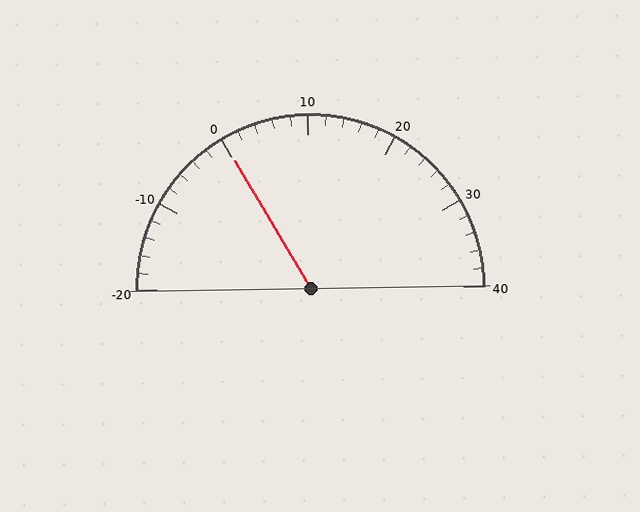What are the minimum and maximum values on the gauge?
The gauge ranges from -20 to 40.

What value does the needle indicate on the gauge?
The needle indicates approximately 0.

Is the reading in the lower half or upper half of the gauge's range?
The reading is in the lower half of the range (-20 to 40).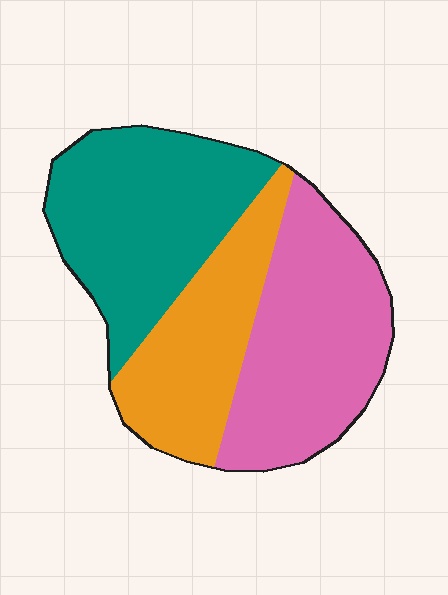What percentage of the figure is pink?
Pink takes up between a third and a half of the figure.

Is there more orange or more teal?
Teal.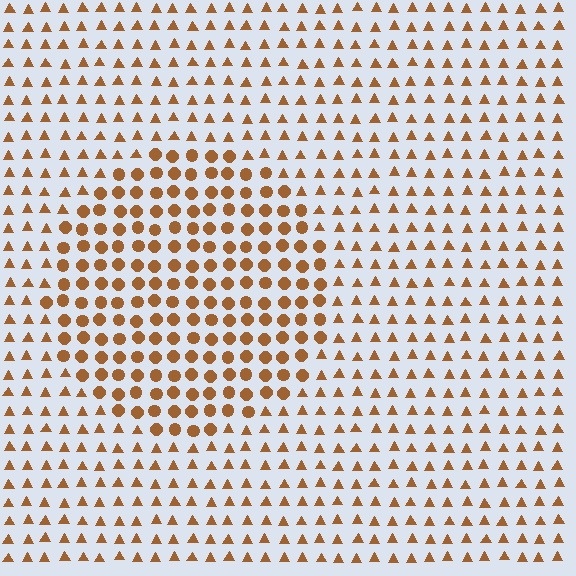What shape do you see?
I see a circle.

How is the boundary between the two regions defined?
The boundary is defined by a change in element shape: circles inside vs. triangles outside. All elements share the same color and spacing.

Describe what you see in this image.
The image is filled with small brown elements arranged in a uniform grid. A circle-shaped region contains circles, while the surrounding area contains triangles. The boundary is defined purely by the change in element shape.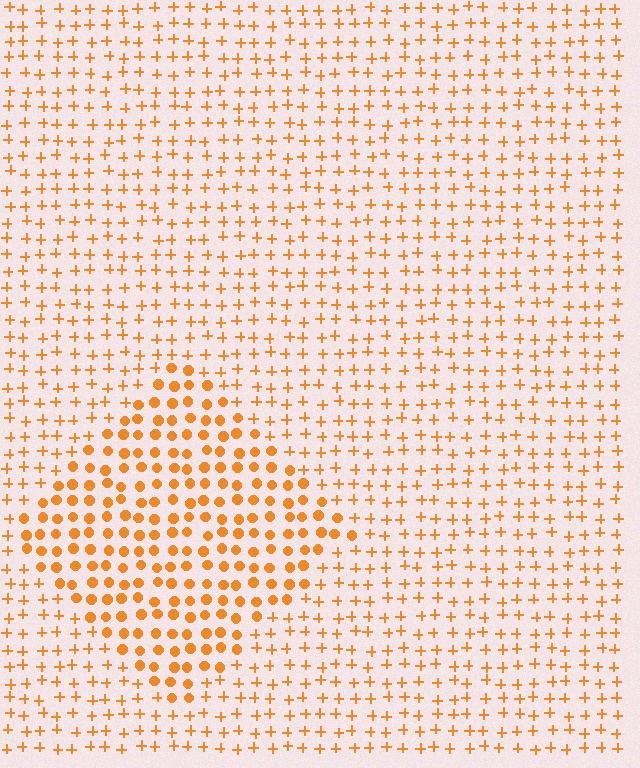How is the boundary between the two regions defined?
The boundary is defined by a change in element shape: circles inside vs. plus signs outside. All elements share the same color and spacing.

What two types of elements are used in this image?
The image uses circles inside the diamond region and plus signs outside it.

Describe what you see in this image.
The image is filled with small orange elements arranged in a uniform grid. A diamond-shaped region contains circles, while the surrounding area contains plus signs. The boundary is defined purely by the change in element shape.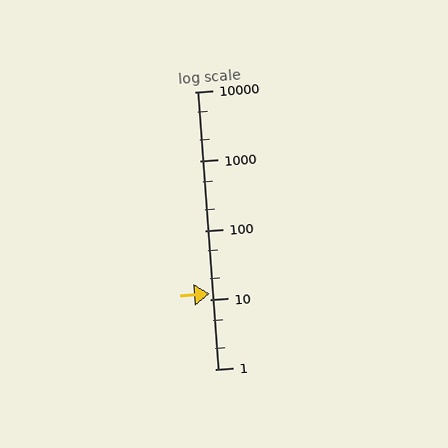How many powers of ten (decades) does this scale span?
The scale spans 4 decades, from 1 to 10000.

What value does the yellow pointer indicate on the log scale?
The pointer indicates approximately 12.